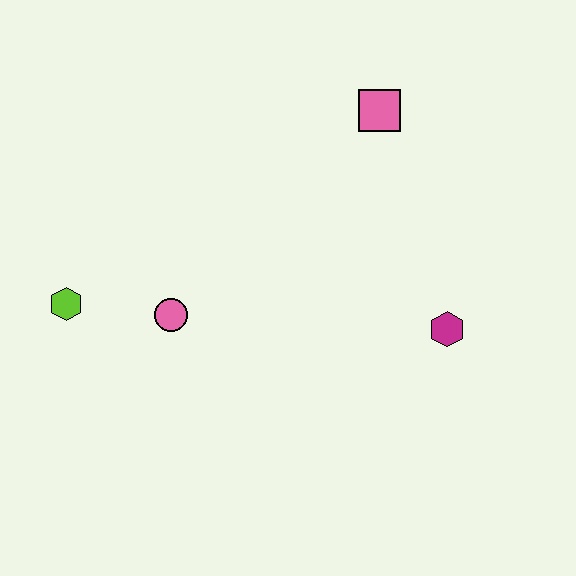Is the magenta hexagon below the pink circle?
Yes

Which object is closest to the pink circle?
The lime hexagon is closest to the pink circle.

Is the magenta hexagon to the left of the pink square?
No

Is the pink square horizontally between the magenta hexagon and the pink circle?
Yes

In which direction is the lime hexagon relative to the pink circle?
The lime hexagon is to the left of the pink circle.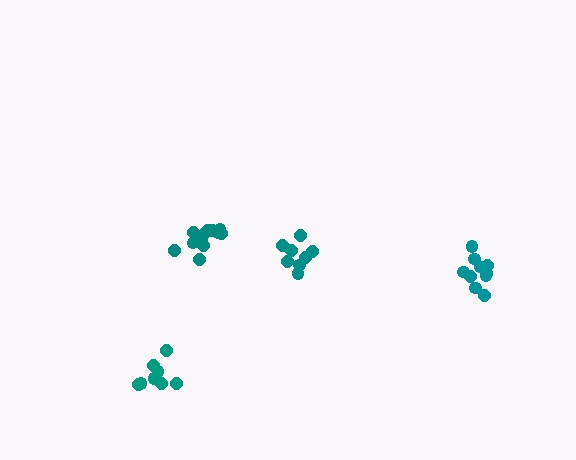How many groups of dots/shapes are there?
There are 4 groups.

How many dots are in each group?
Group 1: 8 dots, Group 2: 10 dots, Group 3: 8 dots, Group 4: 13 dots (39 total).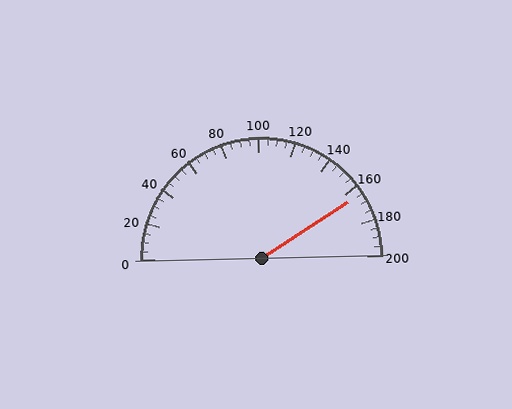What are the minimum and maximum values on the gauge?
The gauge ranges from 0 to 200.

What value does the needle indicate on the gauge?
The needle indicates approximately 165.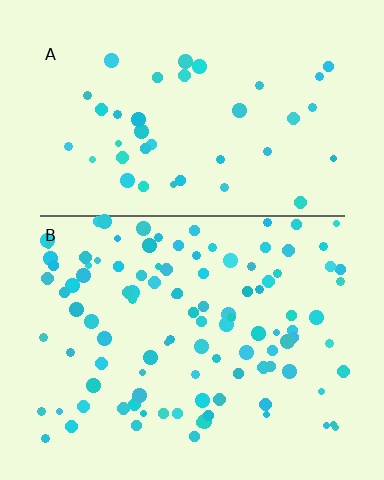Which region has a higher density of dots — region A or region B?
B (the bottom).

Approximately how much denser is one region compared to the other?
Approximately 2.7× — region B over region A.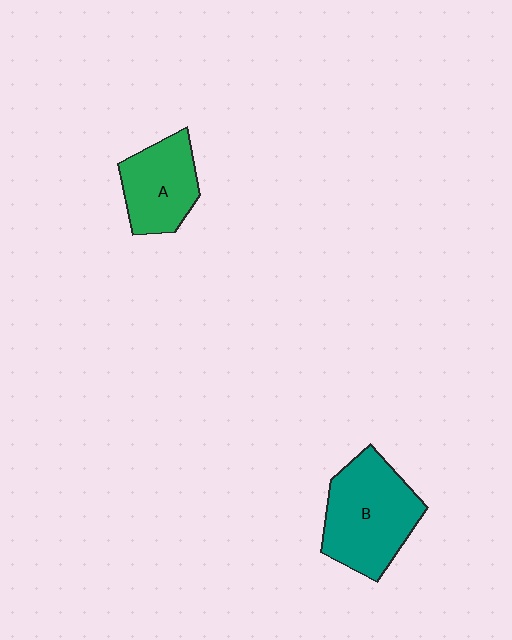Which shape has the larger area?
Shape B (teal).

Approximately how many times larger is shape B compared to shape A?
Approximately 1.5 times.